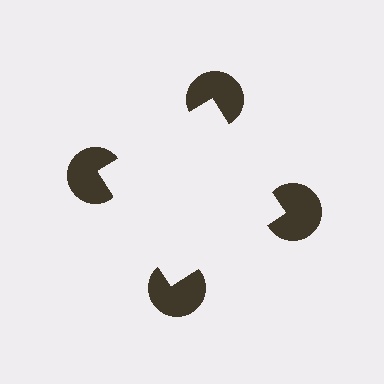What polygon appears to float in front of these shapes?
An illusory square — its edges are inferred from the aligned wedge cuts in the pac-man discs, not physically drawn.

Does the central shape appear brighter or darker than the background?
It typically appears slightly brighter than the background, even though no actual brightness change is drawn.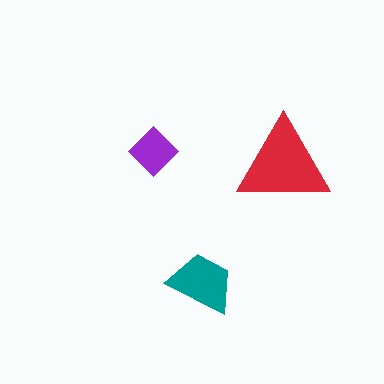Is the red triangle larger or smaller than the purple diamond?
Larger.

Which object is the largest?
The red triangle.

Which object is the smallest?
The purple diamond.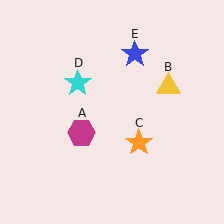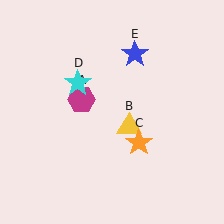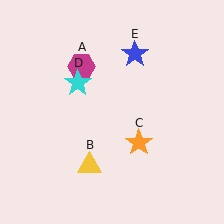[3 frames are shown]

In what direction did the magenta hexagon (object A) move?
The magenta hexagon (object A) moved up.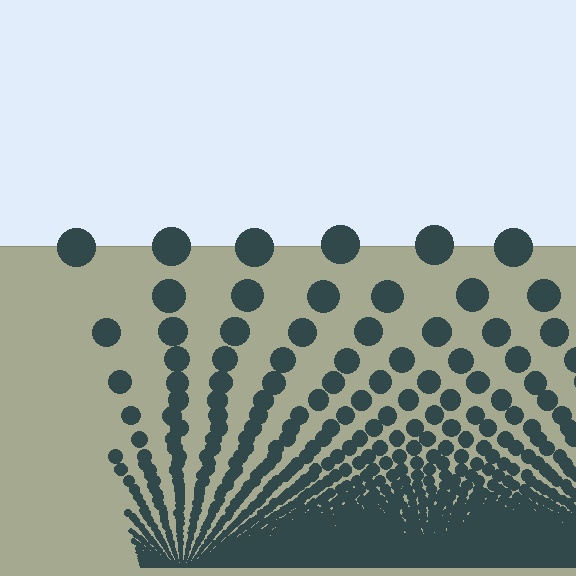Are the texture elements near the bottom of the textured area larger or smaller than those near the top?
Smaller. The gradient is inverted — elements near the bottom are smaller and denser.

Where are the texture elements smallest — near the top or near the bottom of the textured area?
Near the bottom.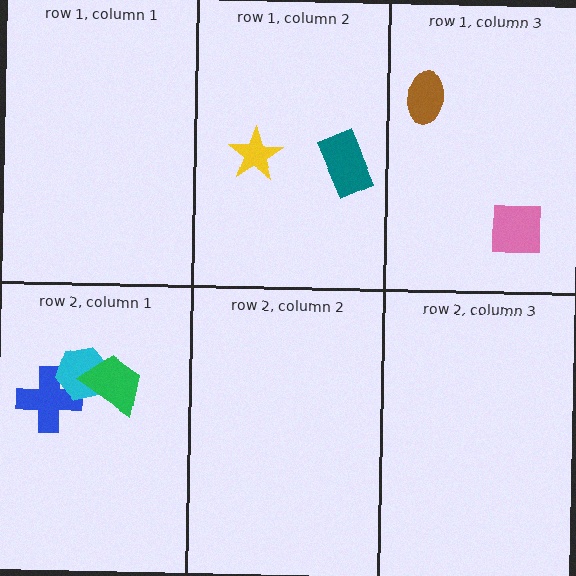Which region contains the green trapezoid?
The row 2, column 1 region.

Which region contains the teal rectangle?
The row 1, column 2 region.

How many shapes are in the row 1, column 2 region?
2.